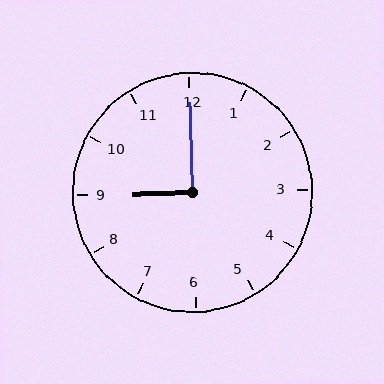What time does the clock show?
9:00.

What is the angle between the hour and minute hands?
Approximately 90 degrees.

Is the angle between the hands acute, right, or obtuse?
It is right.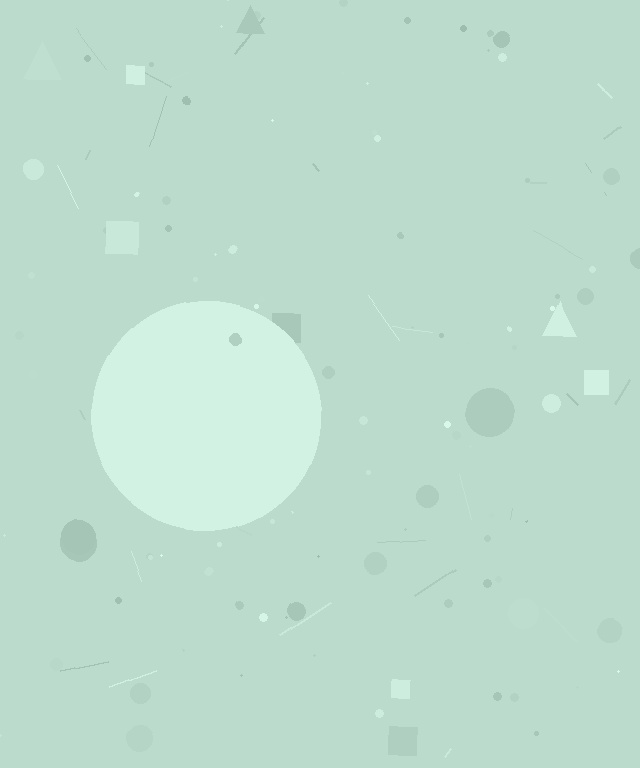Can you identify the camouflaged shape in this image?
The camouflaged shape is a circle.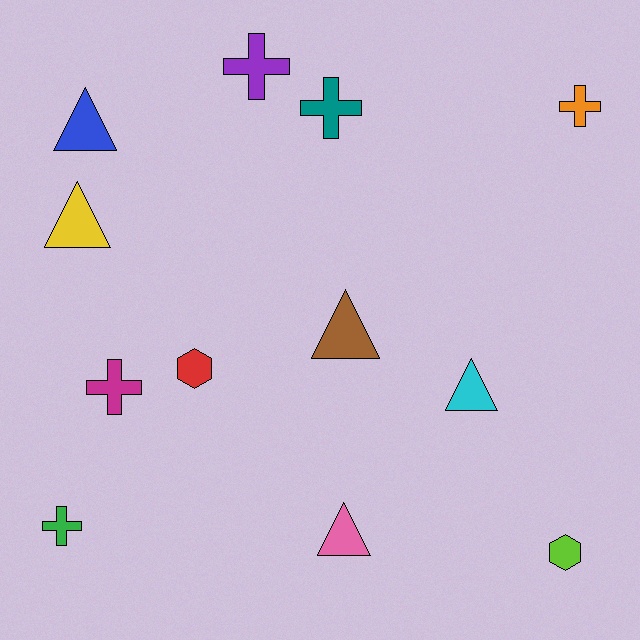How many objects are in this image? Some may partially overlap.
There are 12 objects.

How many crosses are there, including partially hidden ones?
There are 5 crosses.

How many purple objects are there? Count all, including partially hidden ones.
There is 1 purple object.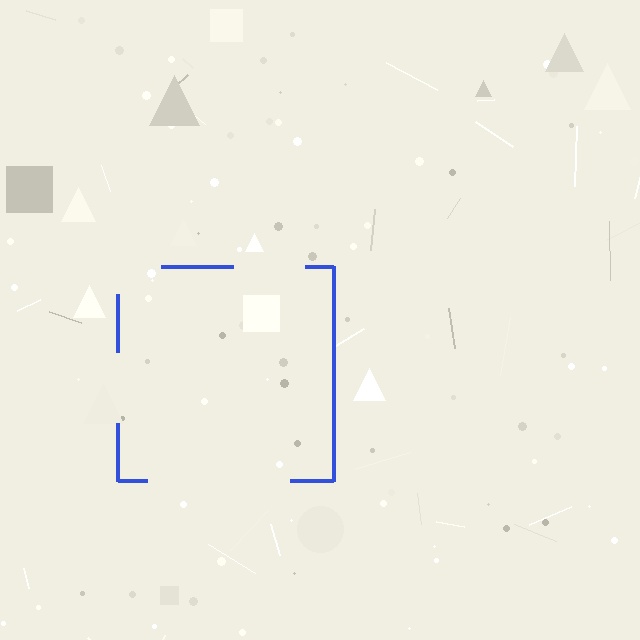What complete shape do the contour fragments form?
The contour fragments form a square.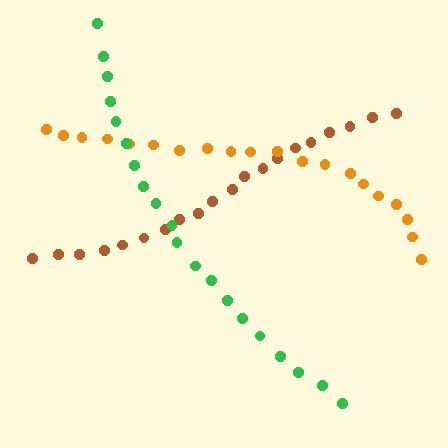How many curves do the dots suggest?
There are 3 distinct paths.